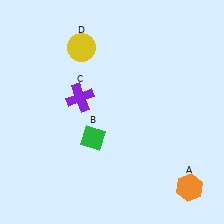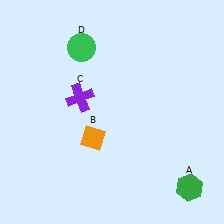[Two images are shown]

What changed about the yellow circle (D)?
In Image 1, D is yellow. In Image 2, it changed to green.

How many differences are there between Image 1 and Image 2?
There are 3 differences between the two images.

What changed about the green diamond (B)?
In Image 1, B is green. In Image 2, it changed to orange.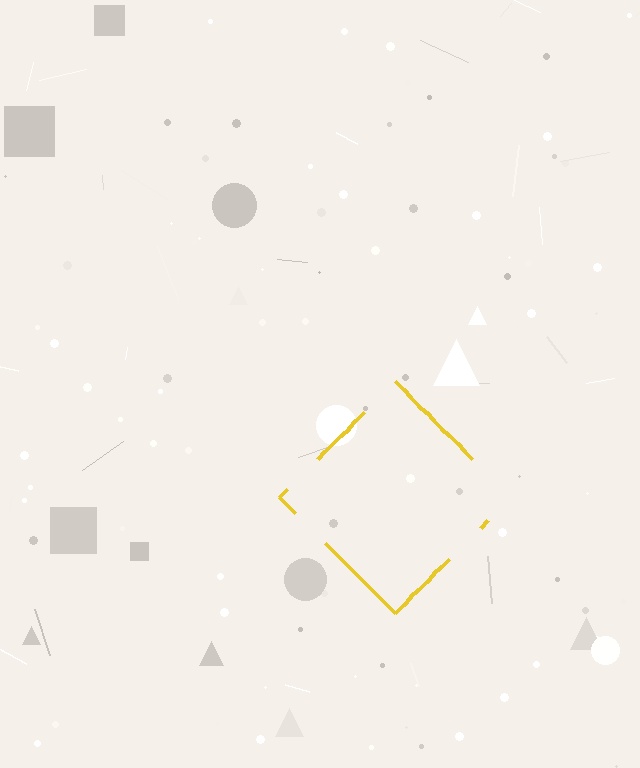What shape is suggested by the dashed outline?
The dashed outline suggests a diamond.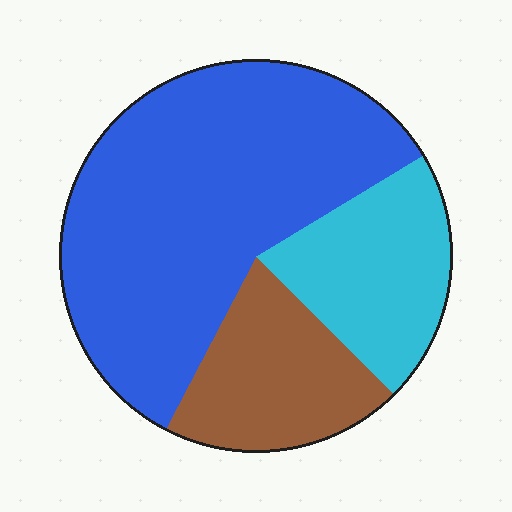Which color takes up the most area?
Blue, at roughly 60%.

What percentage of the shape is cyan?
Cyan covers 21% of the shape.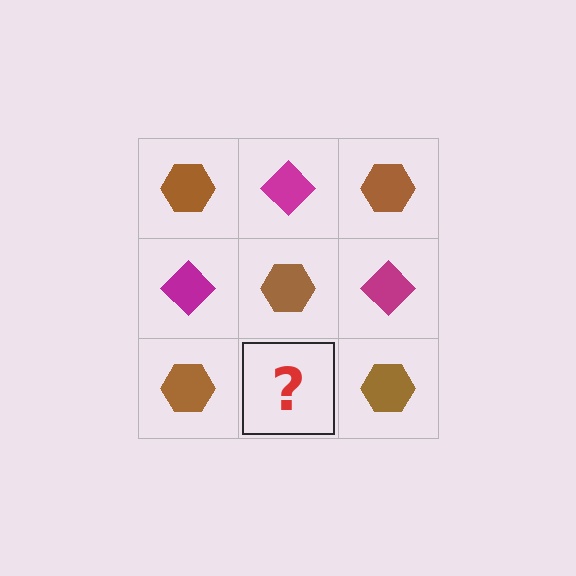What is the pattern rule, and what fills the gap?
The rule is that it alternates brown hexagon and magenta diamond in a checkerboard pattern. The gap should be filled with a magenta diamond.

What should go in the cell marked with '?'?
The missing cell should contain a magenta diamond.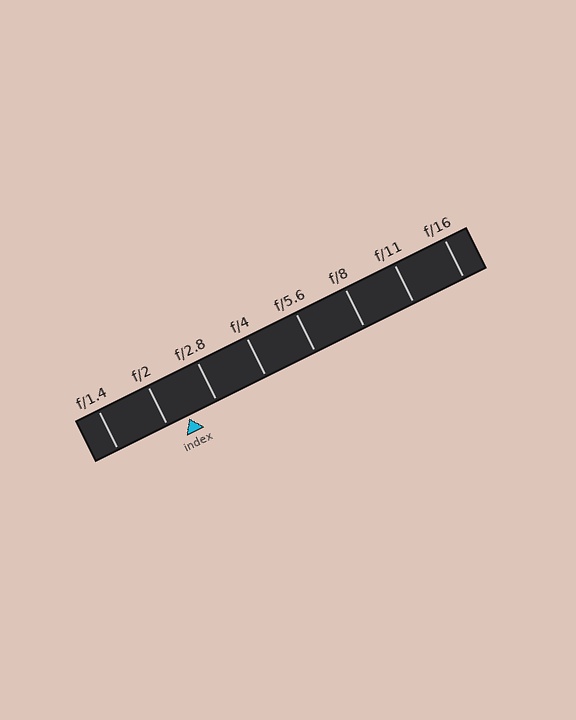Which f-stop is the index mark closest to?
The index mark is closest to f/2.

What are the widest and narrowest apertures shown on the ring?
The widest aperture shown is f/1.4 and the narrowest is f/16.